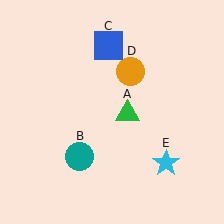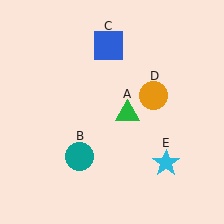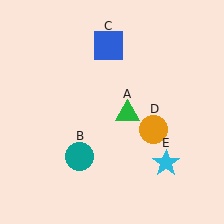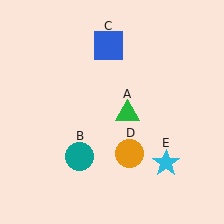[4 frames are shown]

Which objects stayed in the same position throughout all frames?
Green triangle (object A) and teal circle (object B) and blue square (object C) and cyan star (object E) remained stationary.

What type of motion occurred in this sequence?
The orange circle (object D) rotated clockwise around the center of the scene.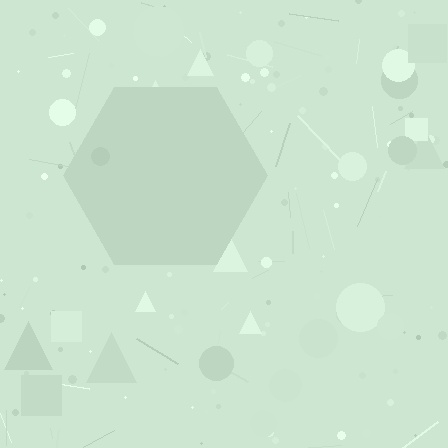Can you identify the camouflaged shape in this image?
The camouflaged shape is a hexagon.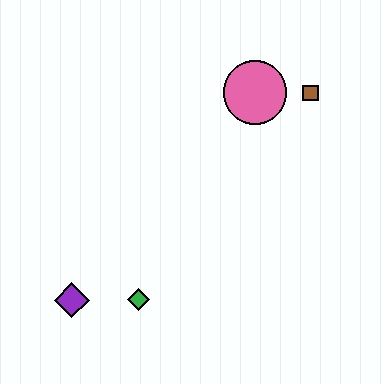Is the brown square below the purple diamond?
No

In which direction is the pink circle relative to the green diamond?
The pink circle is above the green diamond.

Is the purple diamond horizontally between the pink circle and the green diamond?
No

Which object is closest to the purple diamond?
The green diamond is closest to the purple diamond.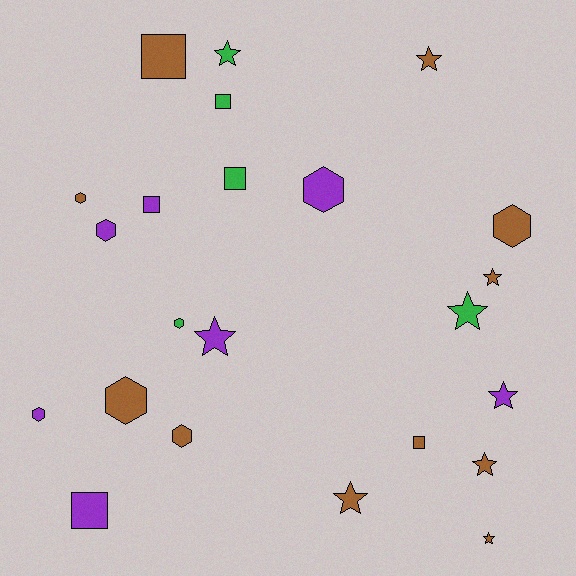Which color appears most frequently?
Brown, with 11 objects.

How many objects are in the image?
There are 23 objects.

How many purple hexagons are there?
There are 3 purple hexagons.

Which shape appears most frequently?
Star, with 9 objects.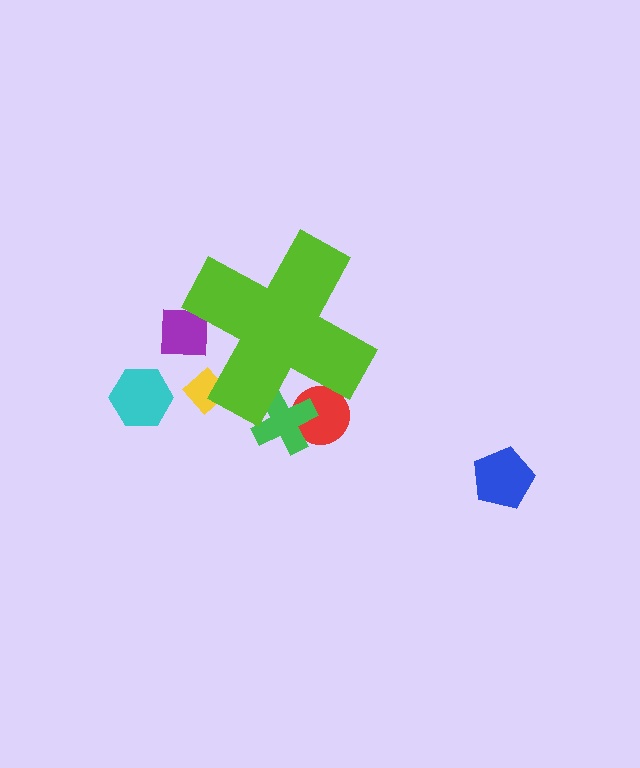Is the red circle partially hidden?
Yes, the red circle is partially hidden behind the lime cross.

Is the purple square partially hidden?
Yes, the purple square is partially hidden behind the lime cross.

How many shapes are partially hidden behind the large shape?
4 shapes are partially hidden.